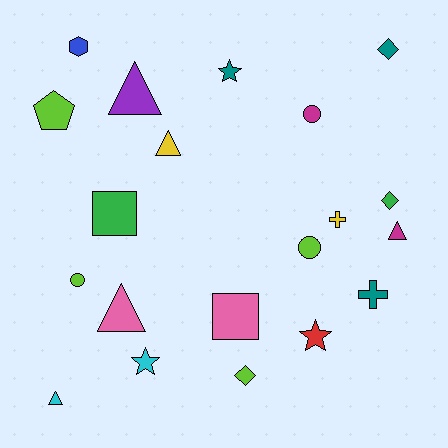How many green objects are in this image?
There are 2 green objects.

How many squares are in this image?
There are 2 squares.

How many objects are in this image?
There are 20 objects.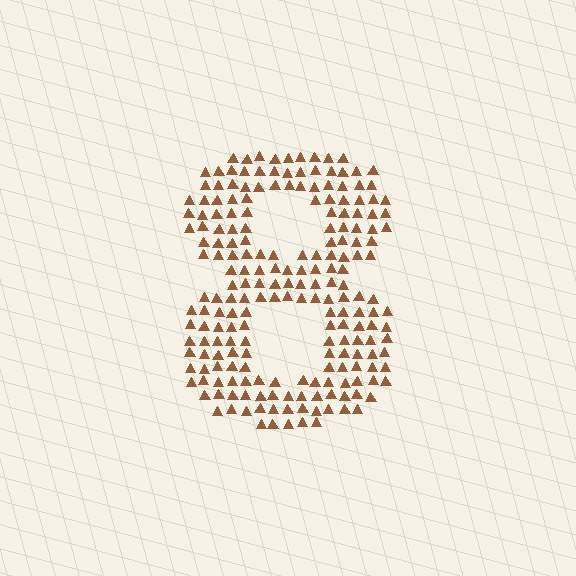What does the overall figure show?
The overall figure shows the digit 8.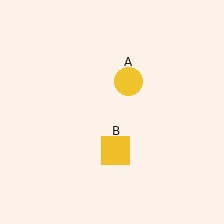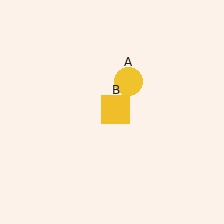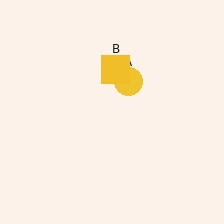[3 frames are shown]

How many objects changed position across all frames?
1 object changed position: yellow square (object B).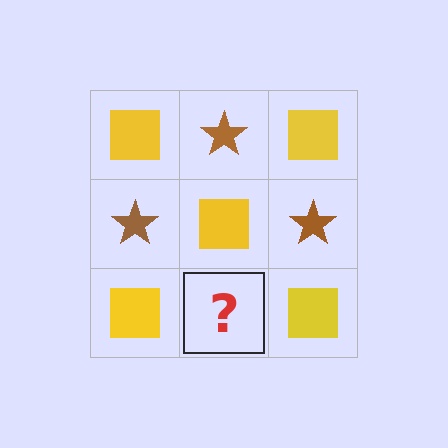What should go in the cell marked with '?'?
The missing cell should contain a brown star.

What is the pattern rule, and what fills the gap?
The rule is that it alternates yellow square and brown star in a checkerboard pattern. The gap should be filled with a brown star.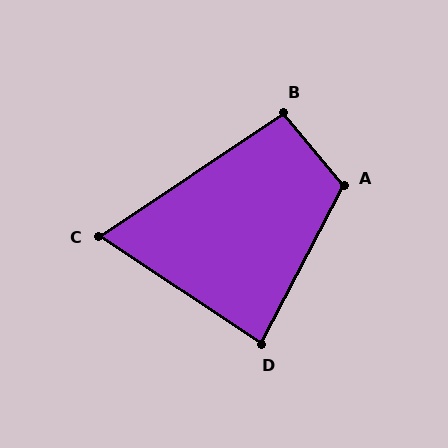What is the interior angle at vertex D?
Approximately 84 degrees (acute).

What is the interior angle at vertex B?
Approximately 96 degrees (obtuse).